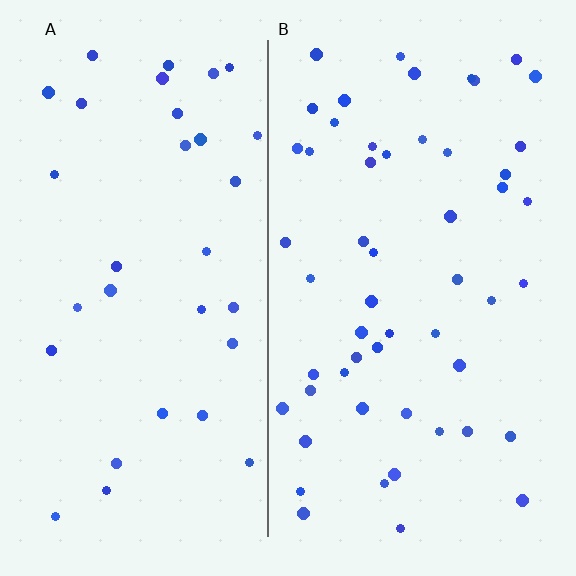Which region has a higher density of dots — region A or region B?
B (the right).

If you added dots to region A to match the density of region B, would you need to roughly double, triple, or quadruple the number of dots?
Approximately double.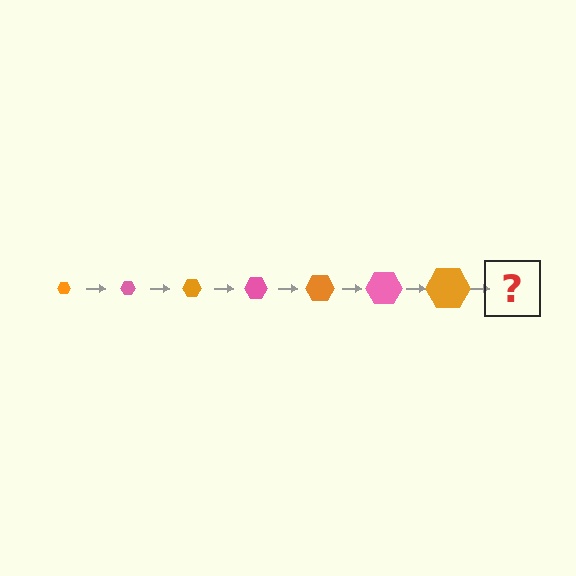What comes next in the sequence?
The next element should be a pink hexagon, larger than the previous one.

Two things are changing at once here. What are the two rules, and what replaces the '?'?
The two rules are that the hexagon grows larger each step and the color cycles through orange and pink. The '?' should be a pink hexagon, larger than the previous one.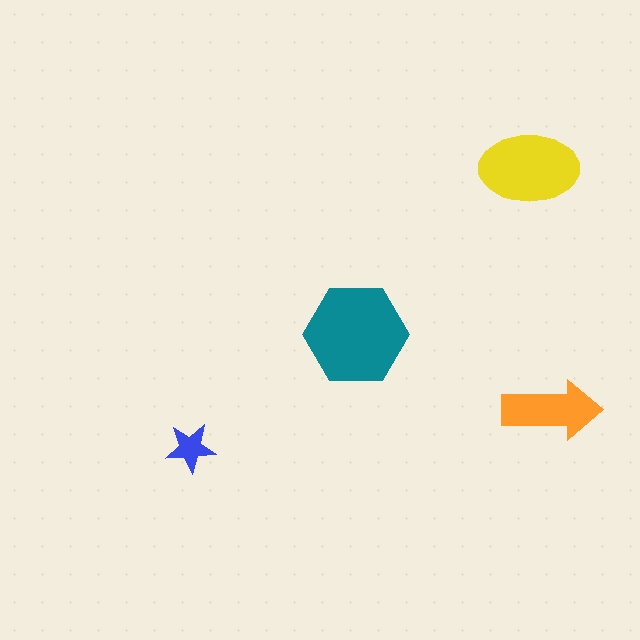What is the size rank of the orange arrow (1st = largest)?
3rd.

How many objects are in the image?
There are 4 objects in the image.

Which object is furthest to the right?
The orange arrow is rightmost.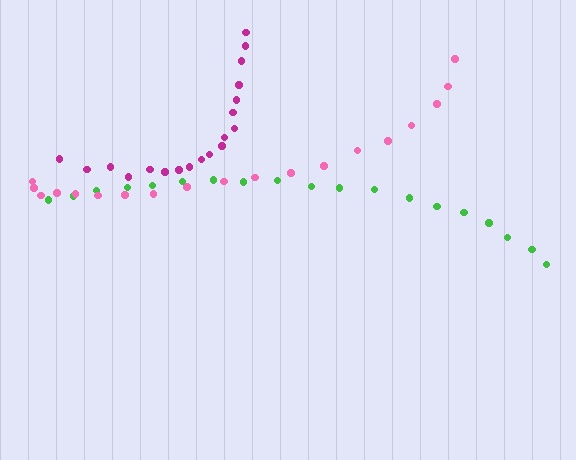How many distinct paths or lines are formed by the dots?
There are 3 distinct paths.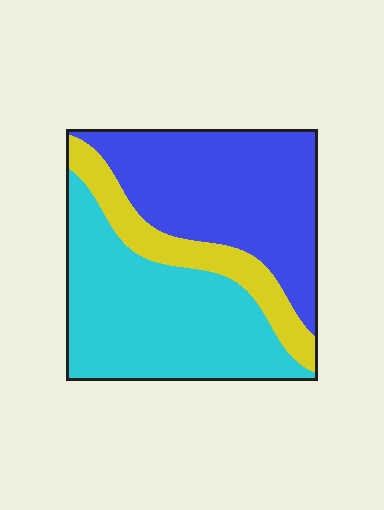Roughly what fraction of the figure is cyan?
Cyan covers about 45% of the figure.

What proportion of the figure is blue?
Blue covers around 40% of the figure.